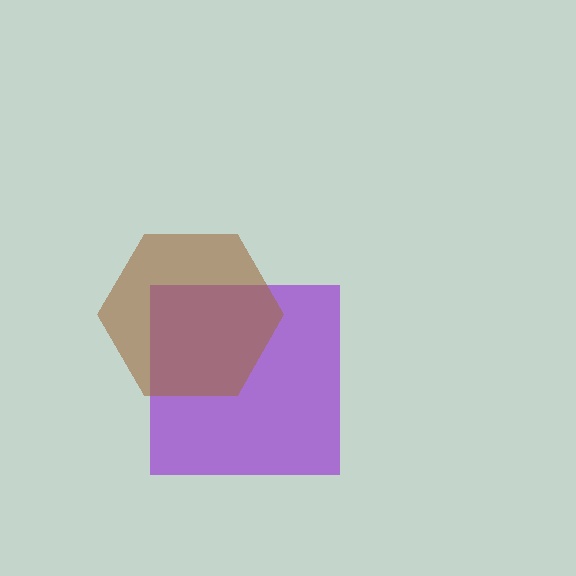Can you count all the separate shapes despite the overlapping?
Yes, there are 2 separate shapes.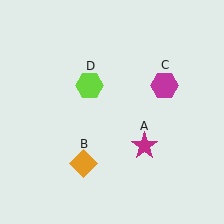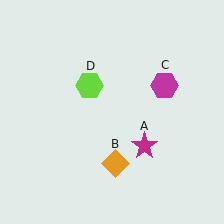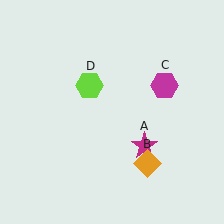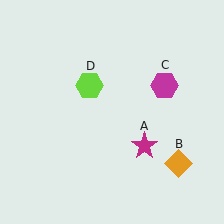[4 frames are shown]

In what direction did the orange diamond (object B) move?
The orange diamond (object B) moved right.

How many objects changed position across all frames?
1 object changed position: orange diamond (object B).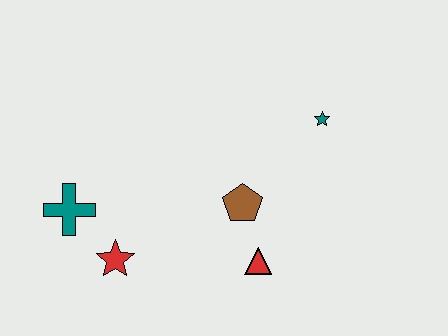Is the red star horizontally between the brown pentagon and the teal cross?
Yes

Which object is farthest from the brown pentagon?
The teal cross is farthest from the brown pentagon.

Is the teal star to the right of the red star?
Yes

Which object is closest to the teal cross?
The red star is closest to the teal cross.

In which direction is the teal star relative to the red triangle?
The teal star is above the red triangle.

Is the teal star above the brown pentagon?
Yes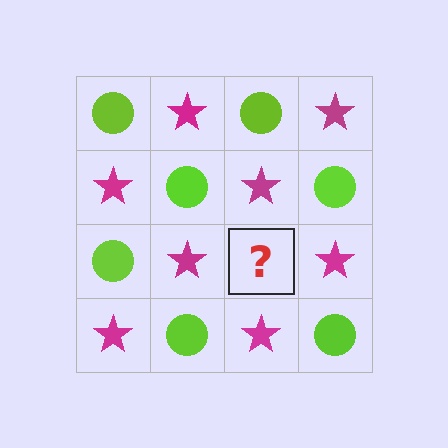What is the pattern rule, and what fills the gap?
The rule is that it alternates lime circle and magenta star in a checkerboard pattern. The gap should be filled with a lime circle.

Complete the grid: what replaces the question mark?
The question mark should be replaced with a lime circle.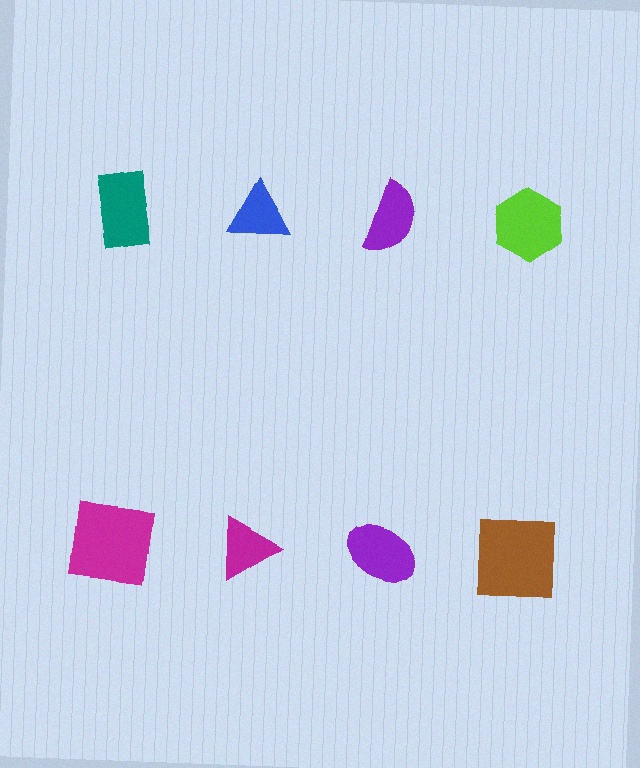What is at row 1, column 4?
A lime hexagon.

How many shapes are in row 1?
4 shapes.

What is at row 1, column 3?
A purple semicircle.